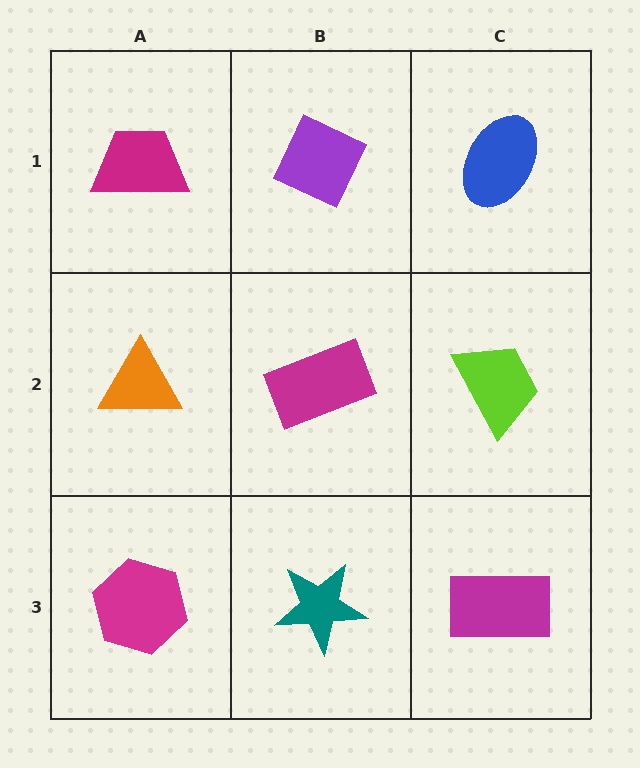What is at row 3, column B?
A teal star.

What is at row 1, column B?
A purple diamond.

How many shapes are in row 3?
3 shapes.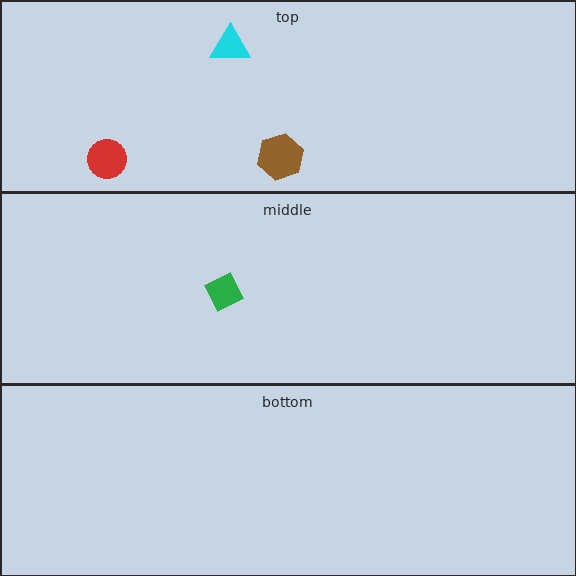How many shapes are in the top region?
3.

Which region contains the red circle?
The top region.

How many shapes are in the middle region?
1.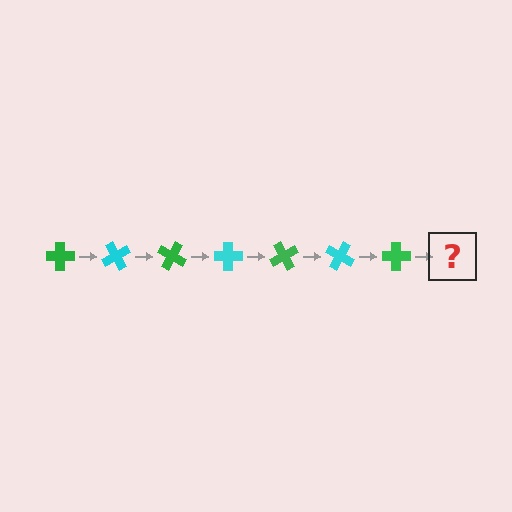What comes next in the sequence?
The next element should be a cyan cross, rotated 420 degrees from the start.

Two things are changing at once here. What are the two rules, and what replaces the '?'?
The two rules are that it rotates 60 degrees each step and the color cycles through green and cyan. The '?' should be a cyan cross, rotated 420 degrees from the start.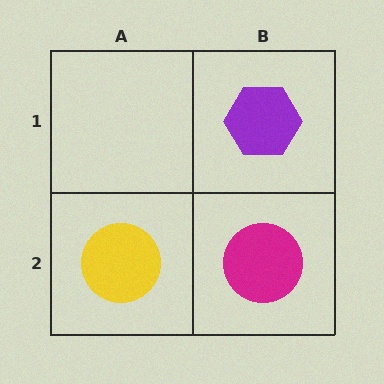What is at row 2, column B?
A magenta circle.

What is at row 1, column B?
A purple hexagon.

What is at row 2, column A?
A yellow circle.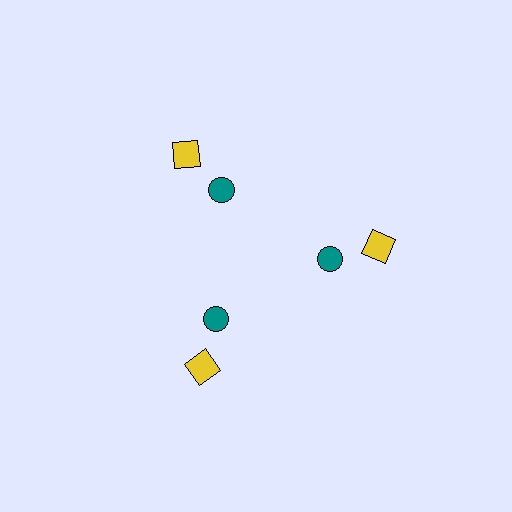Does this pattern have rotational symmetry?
Yes, this pattern has 3-fold rotational symmetry. It looks the same after rotating 120 degrees around the center.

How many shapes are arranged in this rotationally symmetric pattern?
There are 6 shapes, arranged in 3 groups of 2.